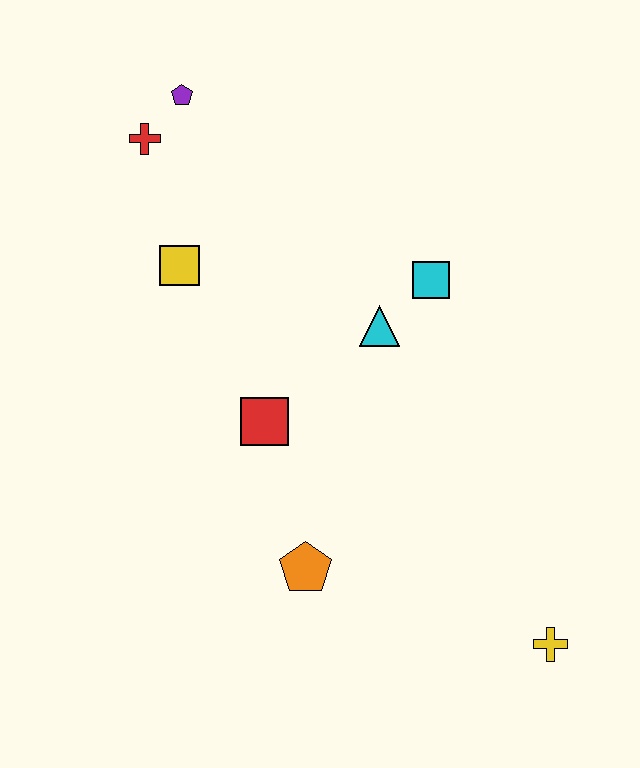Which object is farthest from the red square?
The yellow cross is farthest from the red square.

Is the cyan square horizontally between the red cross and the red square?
No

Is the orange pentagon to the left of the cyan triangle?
Yes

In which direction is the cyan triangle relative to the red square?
The cyan triangle is to the right of the red square.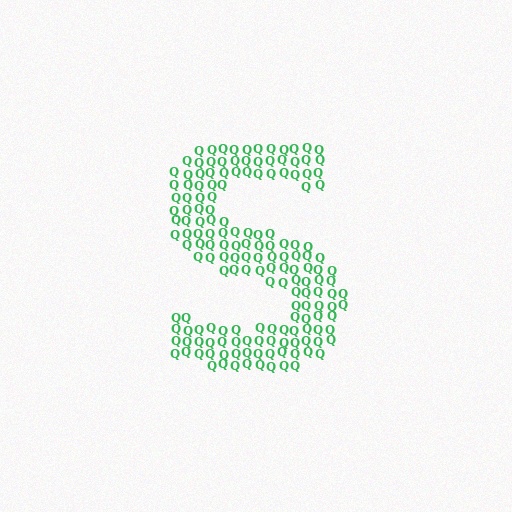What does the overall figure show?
The overall figure shows the letter S.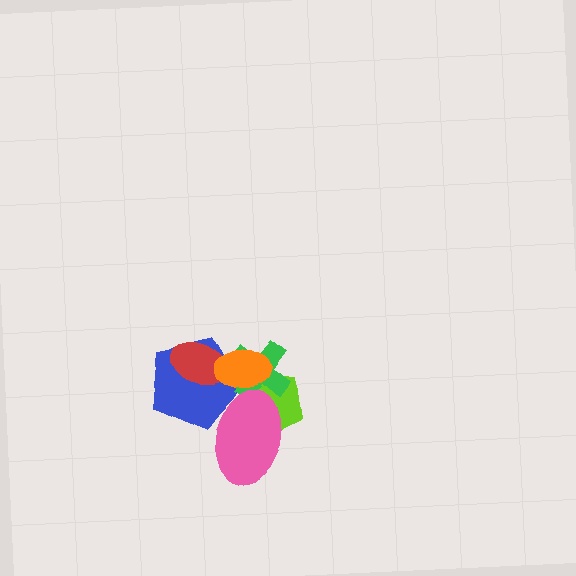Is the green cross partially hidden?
Yes, it is partially covered by another shape.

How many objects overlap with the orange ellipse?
5 objects overlap with the orange ellipse.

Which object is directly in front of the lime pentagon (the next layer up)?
The green cross is directly in front of the lime pentagon.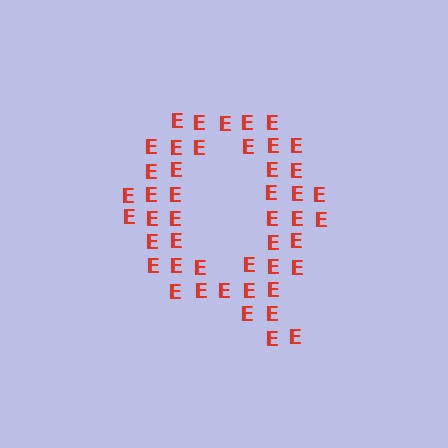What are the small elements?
The small elements are letter E's.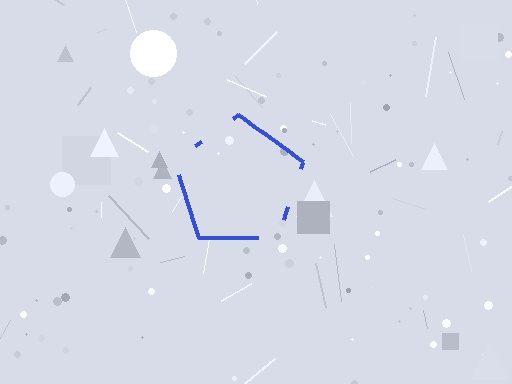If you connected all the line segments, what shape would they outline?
They would outline a pentagon.